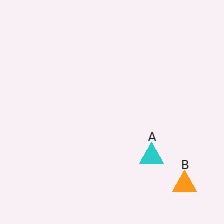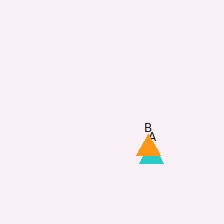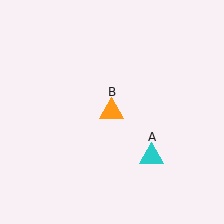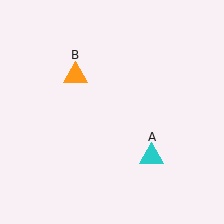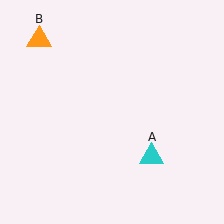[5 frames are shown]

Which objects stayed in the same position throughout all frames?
Cyan triangle (object A) remained stationary.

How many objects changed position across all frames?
1 object changed position: orange triangle (object B).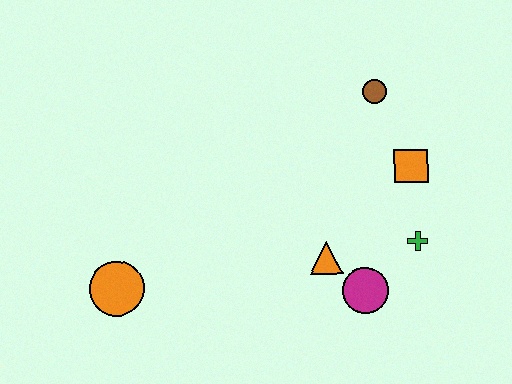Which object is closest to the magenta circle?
The orange triangle is closest to the magenta circle.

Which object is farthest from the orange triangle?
The orange circle is farthest from the orange triangle.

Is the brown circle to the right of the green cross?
No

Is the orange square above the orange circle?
Yes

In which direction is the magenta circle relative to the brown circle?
The magenta circle is below the brown circle.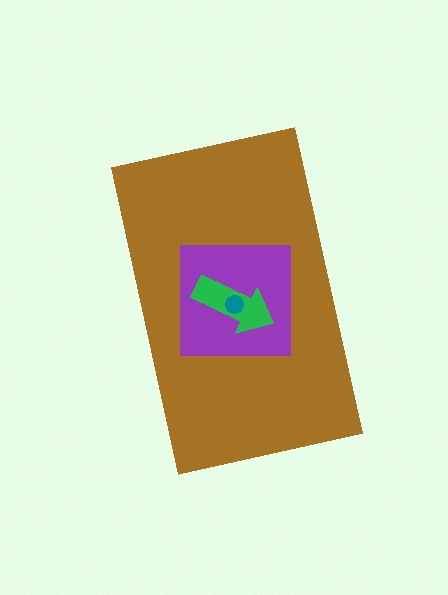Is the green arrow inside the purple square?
Yes.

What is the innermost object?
The teal circle.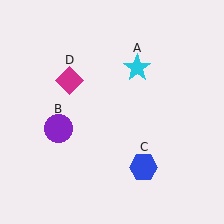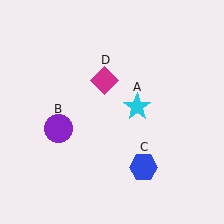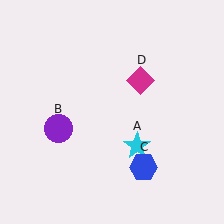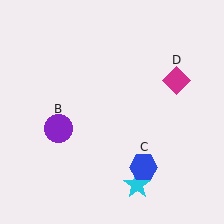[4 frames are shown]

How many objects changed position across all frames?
2 objects changed position: cyan star (object A), magenta diamond (object D).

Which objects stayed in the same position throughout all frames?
Purple circle (object B) and blue hexagon (object C) remained stationary.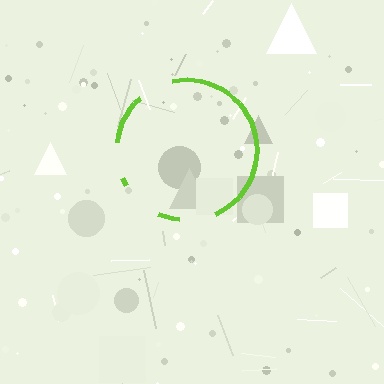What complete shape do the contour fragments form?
The contour fragments form a circle.